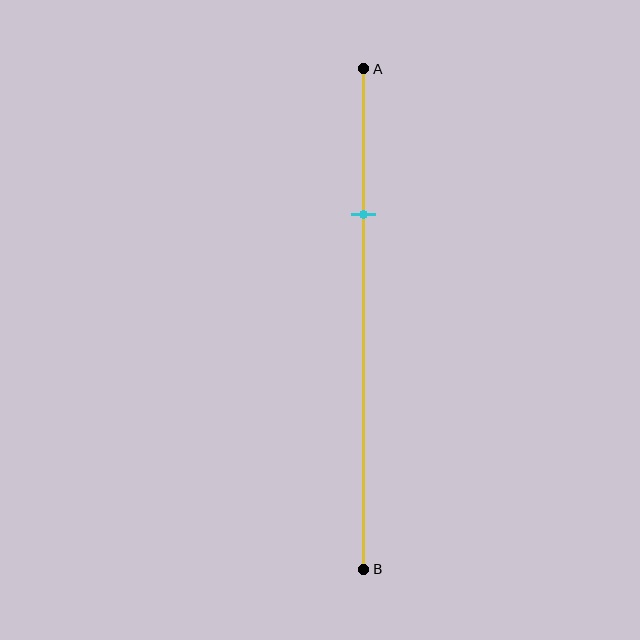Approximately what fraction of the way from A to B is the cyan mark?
The cyan mark is approximately 30% of the way from A to B.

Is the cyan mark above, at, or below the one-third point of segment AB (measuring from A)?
The cyan mark is above the one-third point of segment AB.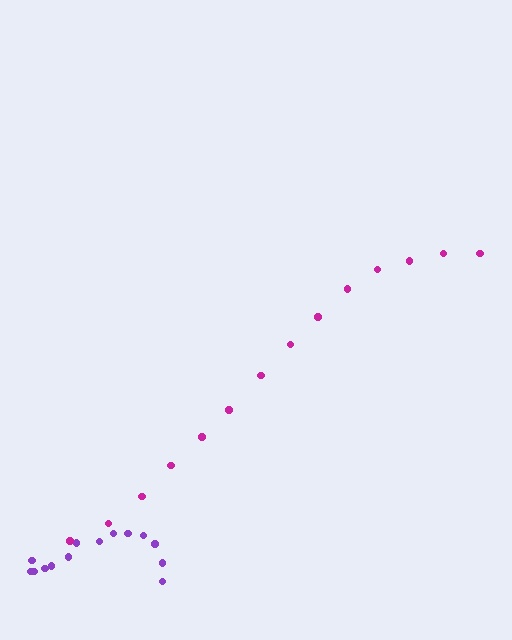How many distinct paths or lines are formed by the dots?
There are 2 distinct paths.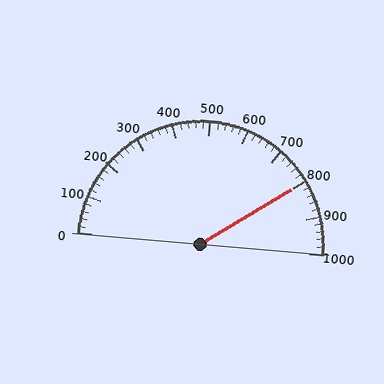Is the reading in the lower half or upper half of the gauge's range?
The reading is in the upper half of the range (0 to 1000).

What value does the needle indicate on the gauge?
The needle indicates approximately 800.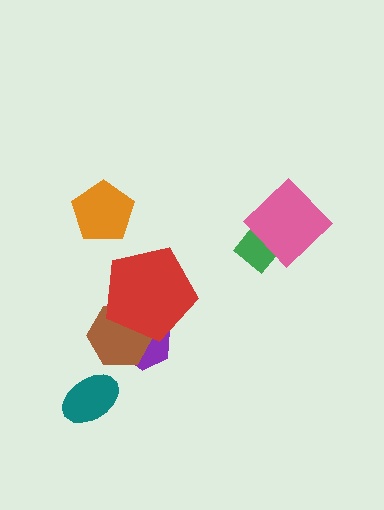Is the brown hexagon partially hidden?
Yes, it is partially covered by another shape.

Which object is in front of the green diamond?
The pink diamond is in front of the green diamond.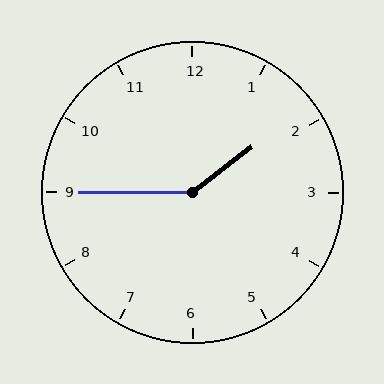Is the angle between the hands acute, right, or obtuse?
It is obtuse.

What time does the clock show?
1:45.